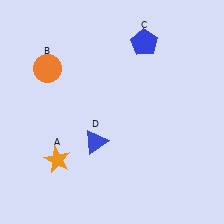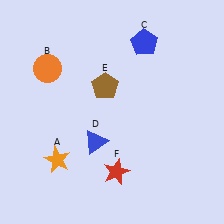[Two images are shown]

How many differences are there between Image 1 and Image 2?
There are 2 differences between the two images.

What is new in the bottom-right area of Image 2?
A red star (F) was added in the bottom-right area of Image 2.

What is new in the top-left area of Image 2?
A brown pentagon (E) was added in the top-left area of Image 2.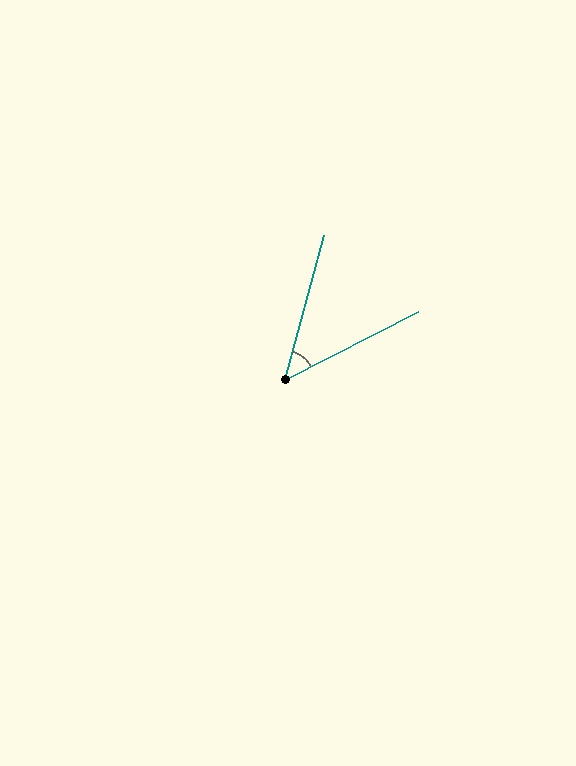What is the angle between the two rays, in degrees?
Approximately 48 degrees.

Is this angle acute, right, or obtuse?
It is acute.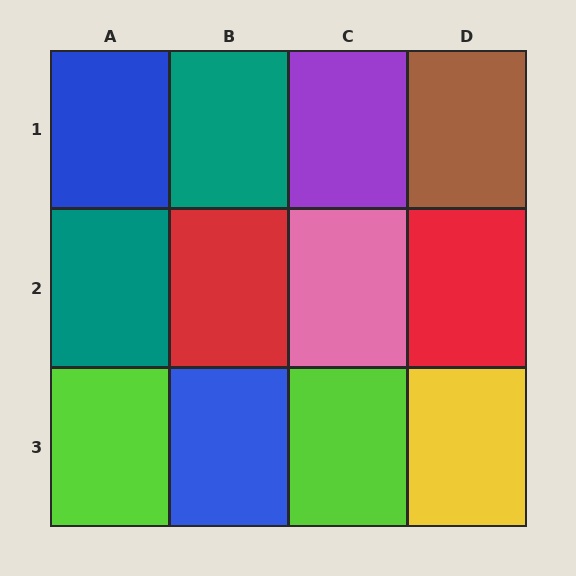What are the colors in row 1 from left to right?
Blue, teal, purple, brown.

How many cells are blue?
2 cells are blue.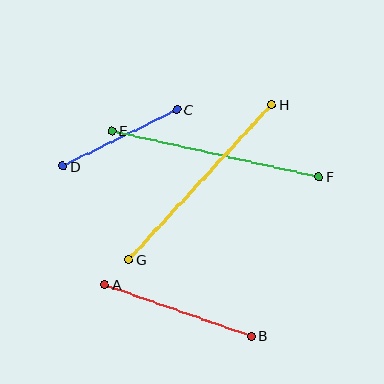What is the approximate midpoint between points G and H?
The midpoint is at approximately (200, 182) pixels.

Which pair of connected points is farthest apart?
Points E and F are farthest apart.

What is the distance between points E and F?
The distance is approximately 212 pixels.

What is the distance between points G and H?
The distance is approximately 211 pixels.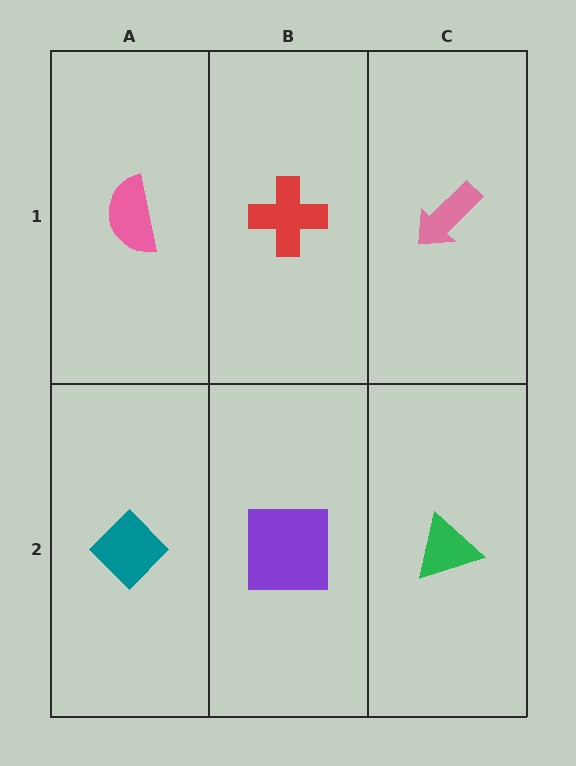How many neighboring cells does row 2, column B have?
3.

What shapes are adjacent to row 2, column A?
A pink semicircle (row 1, column A), a purple square (row 2, column B).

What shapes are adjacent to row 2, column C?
A pink arrow (row 1, column C), a purple square (row 2, column B).